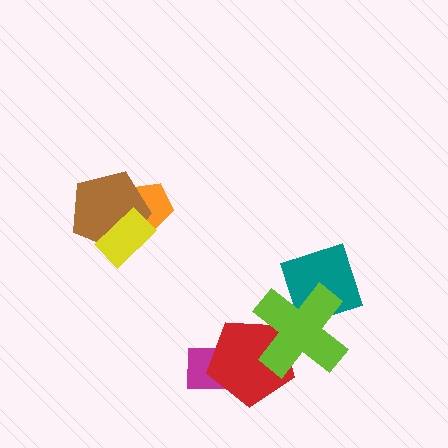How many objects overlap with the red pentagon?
2 objects overlap with the red pentagon.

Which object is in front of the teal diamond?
The lime cross is in front of the teal diamond.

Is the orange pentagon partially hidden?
Yes, it is partially covered by another shape.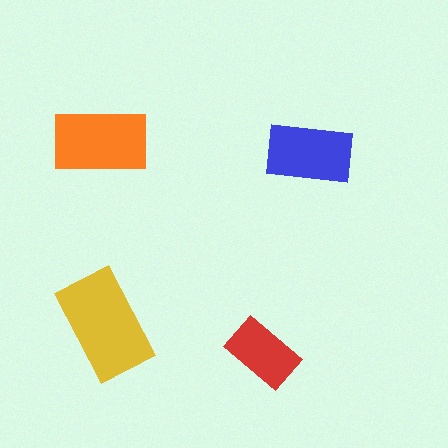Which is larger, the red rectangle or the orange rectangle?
The orange one.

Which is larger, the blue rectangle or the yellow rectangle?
The yellow one.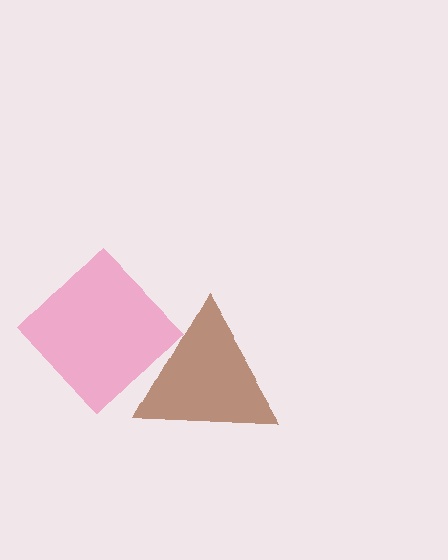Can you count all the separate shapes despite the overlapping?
Yes, there are 2 separate shapes.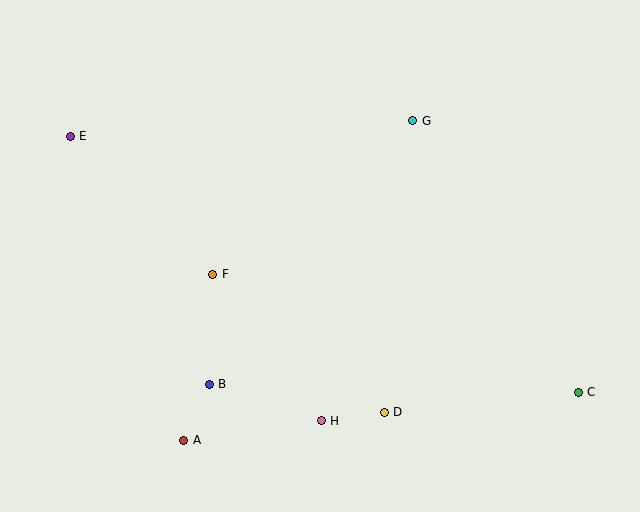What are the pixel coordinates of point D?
Point D is at (384, 412).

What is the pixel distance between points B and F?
The distance between B and F is 110 pixels.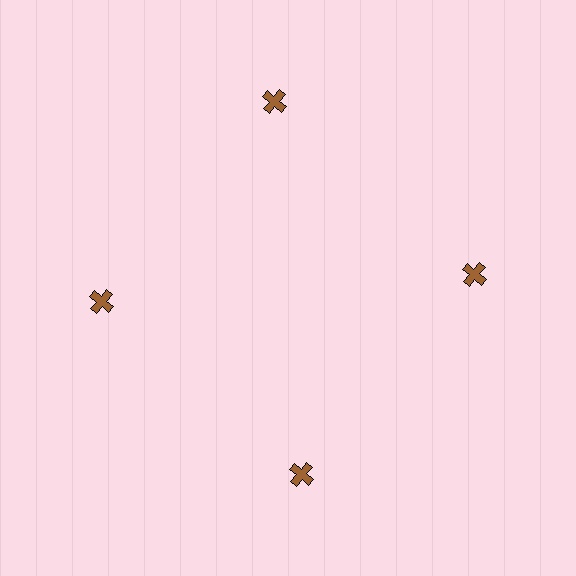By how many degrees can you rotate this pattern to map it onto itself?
The pattern maps onto itself every 90 degrees of rotation.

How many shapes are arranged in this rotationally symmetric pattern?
There are 4 shapes, arranged in 4 groups of 1.